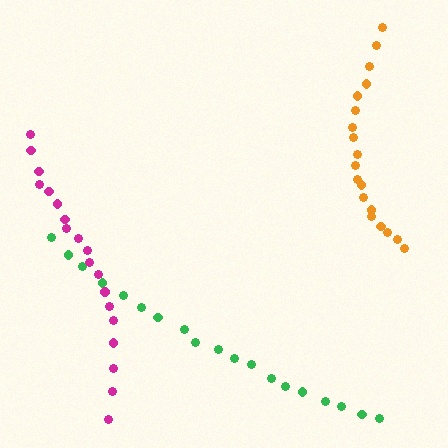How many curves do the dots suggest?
There are 3 distinct paths.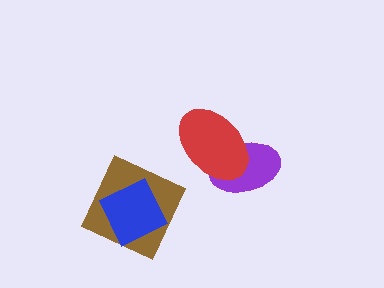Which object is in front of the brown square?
The blue diamond is in front of the brown square.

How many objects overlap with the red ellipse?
1 object overlaps with the red ellipse.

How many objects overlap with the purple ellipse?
1 object overlaps with the purple ellipse.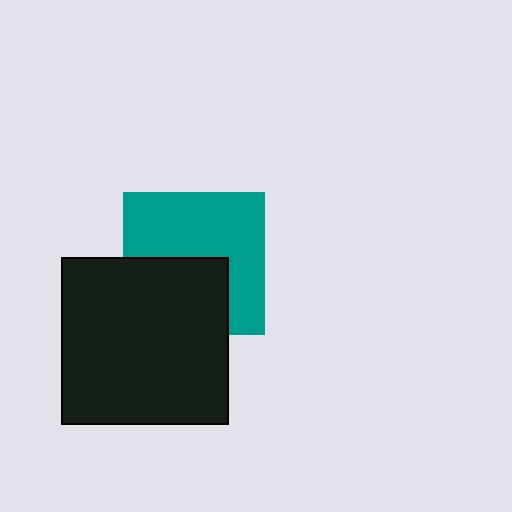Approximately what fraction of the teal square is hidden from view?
Roughly 40% of the teal square is hidden behind the black square.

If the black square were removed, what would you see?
You would see the complete teal square.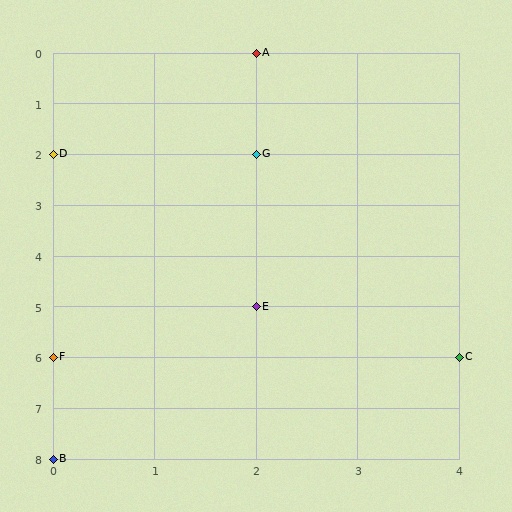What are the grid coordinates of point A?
Point A is at grid coordinates (2, 0).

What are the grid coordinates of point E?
Point E is at grid coordinates (2, 5).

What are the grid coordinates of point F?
Point F is at grid coordinates (0, 6).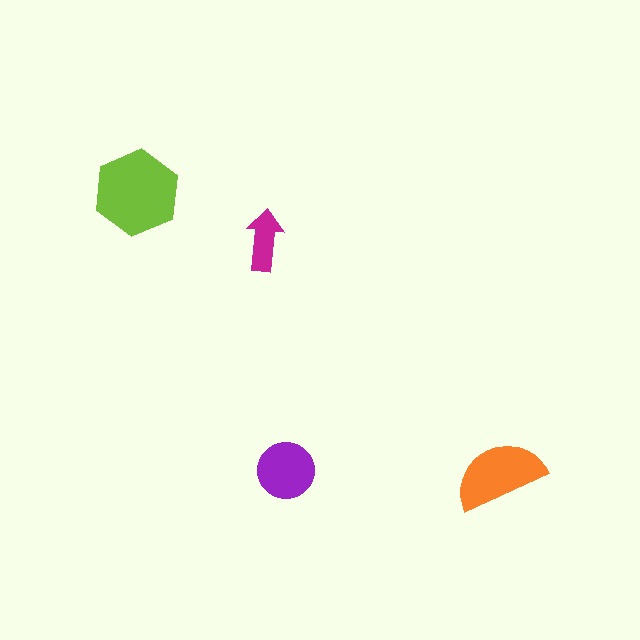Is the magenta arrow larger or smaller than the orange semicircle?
Smaller.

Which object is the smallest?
The magenta arrow.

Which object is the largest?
The lime hexagon.